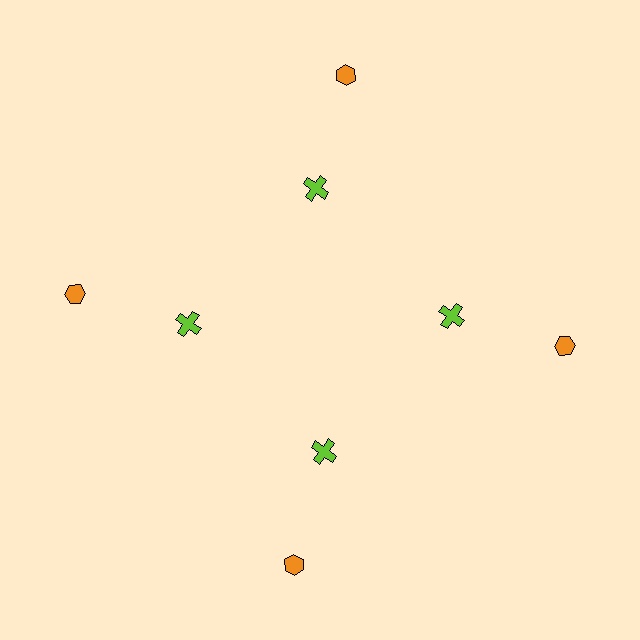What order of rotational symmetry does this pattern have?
This pattern has 4-fold rotational symmetry.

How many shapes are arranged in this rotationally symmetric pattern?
There are 8 shapes, arranged in 4 groups of 2.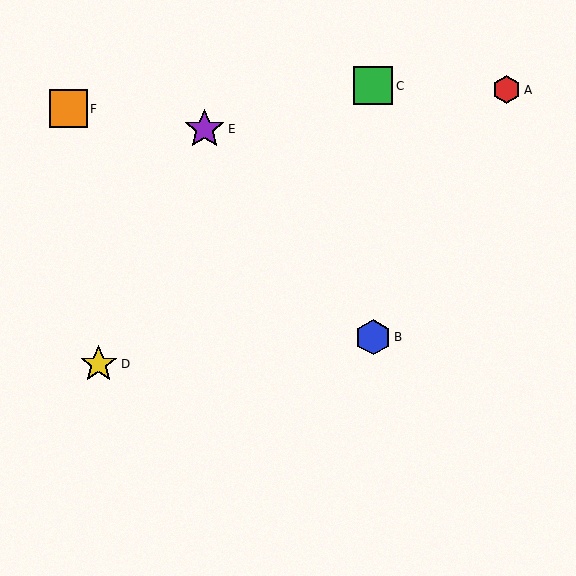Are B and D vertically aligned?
No, B is at x≈373 and D is at x≈99.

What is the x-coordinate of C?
Object C is at x≈373.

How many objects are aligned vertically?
2 objects (B, C) are aligned vertically.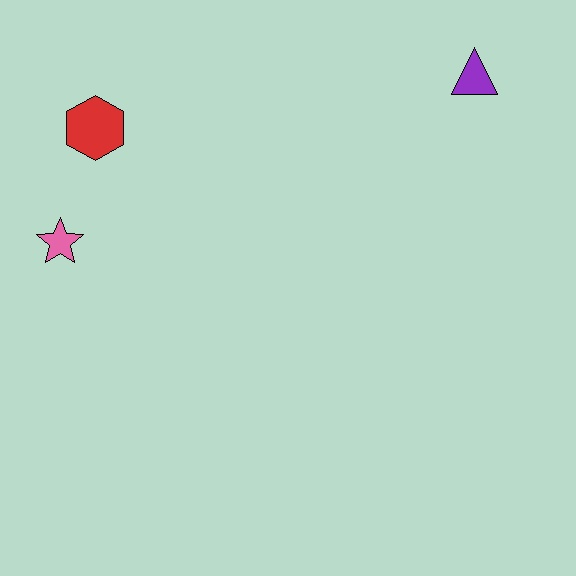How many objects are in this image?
There are 3 objects.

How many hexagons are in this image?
There is 1 hexagon.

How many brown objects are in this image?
There are no brown objects.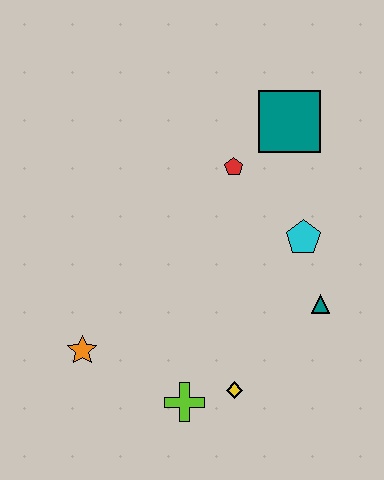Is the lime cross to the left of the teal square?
Yes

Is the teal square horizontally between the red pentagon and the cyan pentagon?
Yes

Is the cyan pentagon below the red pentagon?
Yes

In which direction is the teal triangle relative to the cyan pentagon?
The teal triangle is below the cyan pentagon.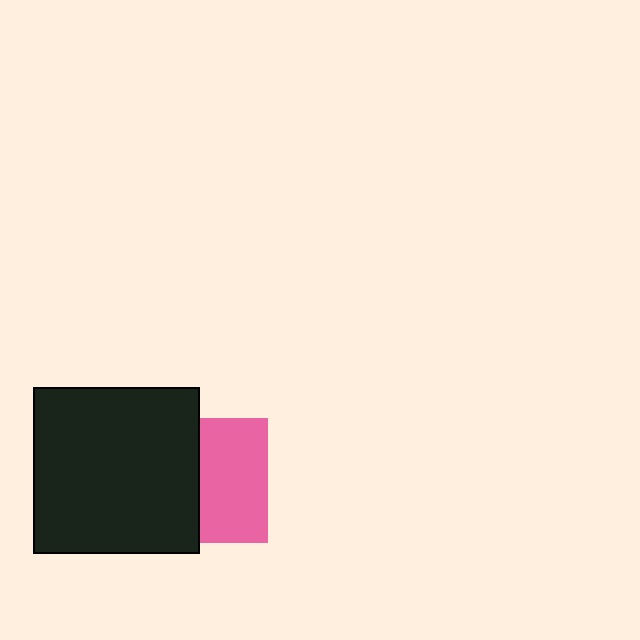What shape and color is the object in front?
The object in front is a black square.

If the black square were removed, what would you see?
You would see the complete pink square.